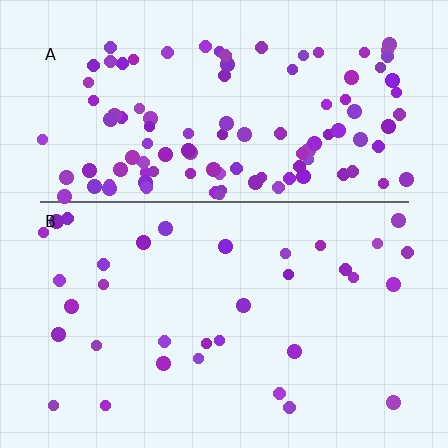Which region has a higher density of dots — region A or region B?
A (the top).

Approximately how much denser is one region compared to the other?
Approximately 3.3× — region A over region B.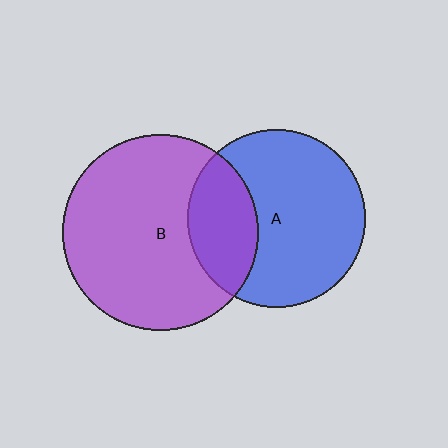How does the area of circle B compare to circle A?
Approximately 1.2 times.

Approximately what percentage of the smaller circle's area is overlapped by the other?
Approximately 30%.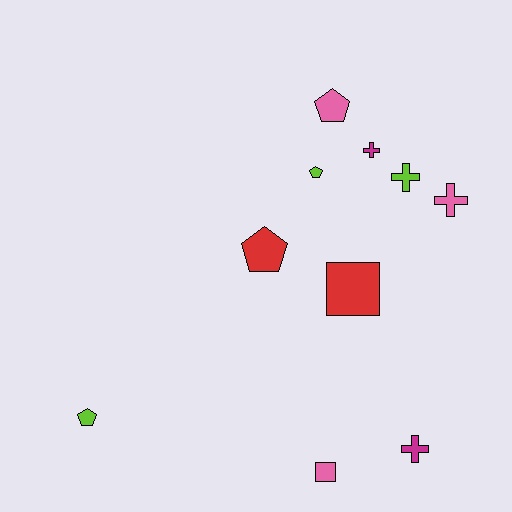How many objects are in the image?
There are 10 objects.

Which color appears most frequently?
Lime, with 3 objects.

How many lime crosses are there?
There is 1 lime cross.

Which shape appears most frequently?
Cross, with 4 objects.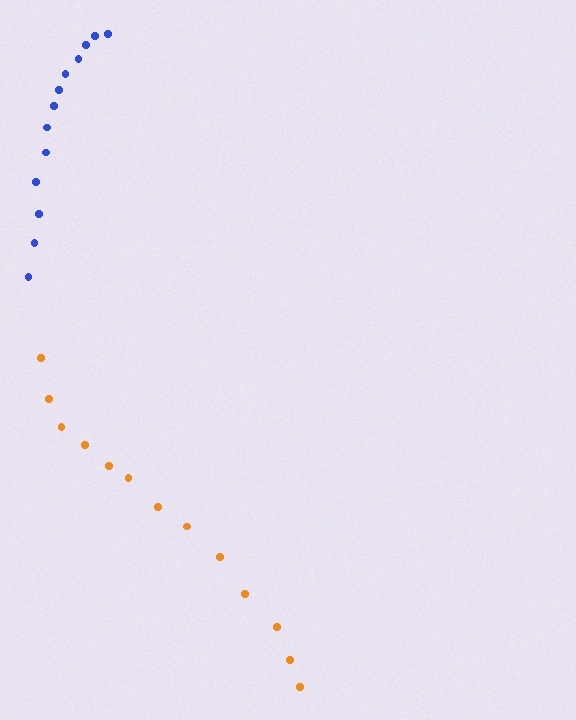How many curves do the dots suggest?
There are 2 distinct paths.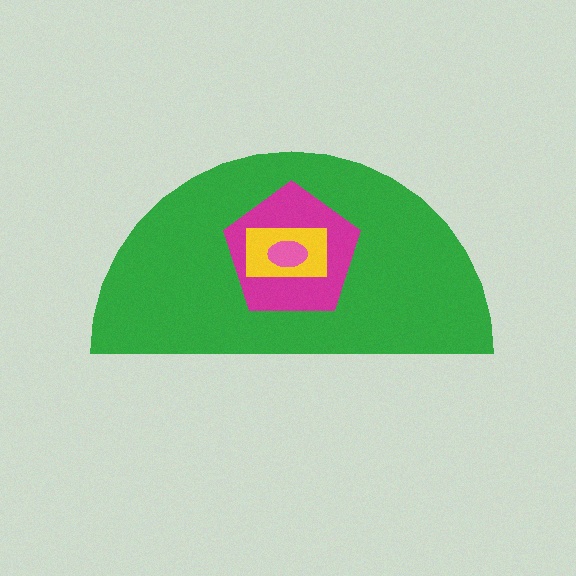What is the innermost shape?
The pink ellipse.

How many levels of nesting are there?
4.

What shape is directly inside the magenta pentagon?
The yellow rectangle.